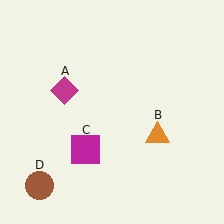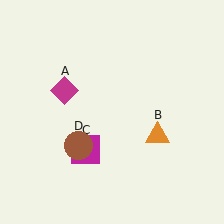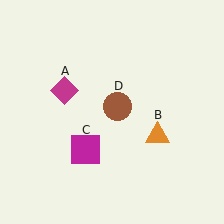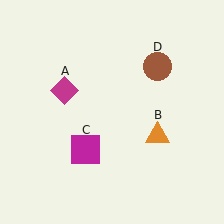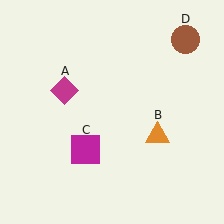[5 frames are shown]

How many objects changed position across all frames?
1 object changed position: brown circle (object D).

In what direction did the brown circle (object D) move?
The brown circle (object D) moved up and to the right.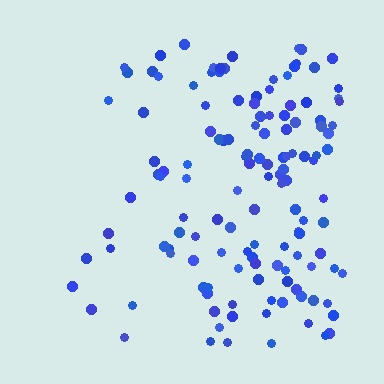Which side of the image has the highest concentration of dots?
The right.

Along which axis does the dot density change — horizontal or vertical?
Horizontal.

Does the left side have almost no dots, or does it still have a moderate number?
Still a moderate number, just noticeably fewer than the right.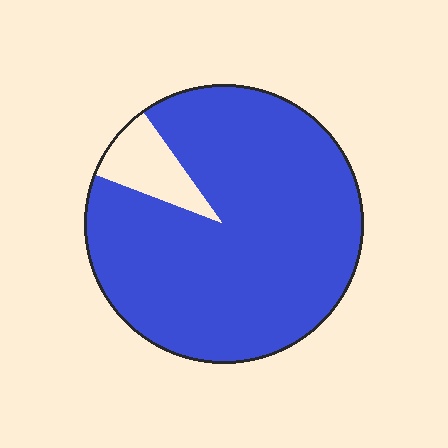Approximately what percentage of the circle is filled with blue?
Approximately 90%.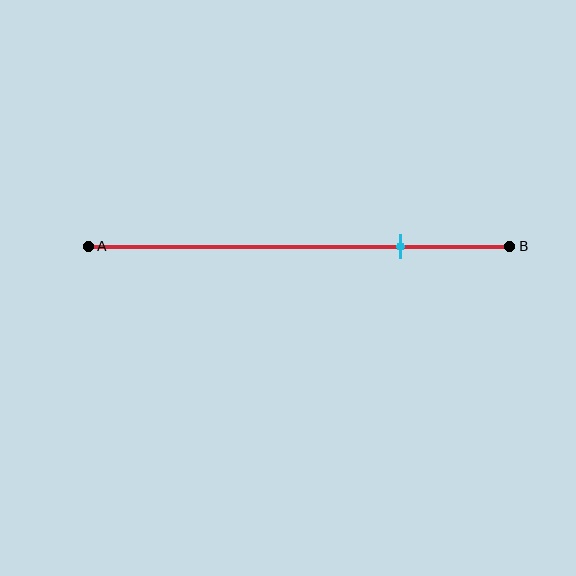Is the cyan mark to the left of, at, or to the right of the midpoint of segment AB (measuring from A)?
The cyan mark is to the right of the midpoint of segment AB.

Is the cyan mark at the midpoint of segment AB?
No, the mark is at about 75% from A, not at the 50% midpoint.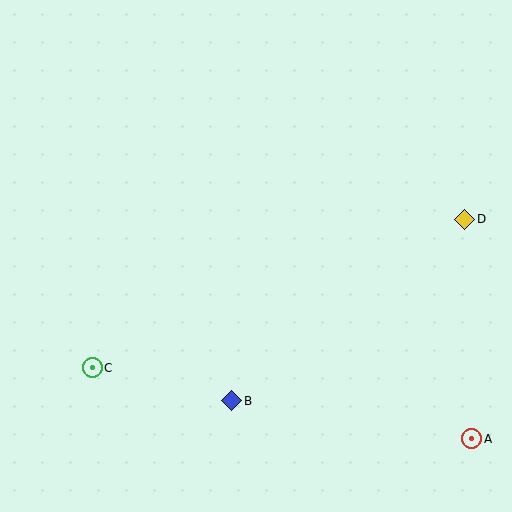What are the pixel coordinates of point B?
Point B is at (232, 401).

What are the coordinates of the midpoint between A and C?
The midpoint between A and C is at (282, 403).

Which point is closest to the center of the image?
Point B at (232, 401) is closest to the center.